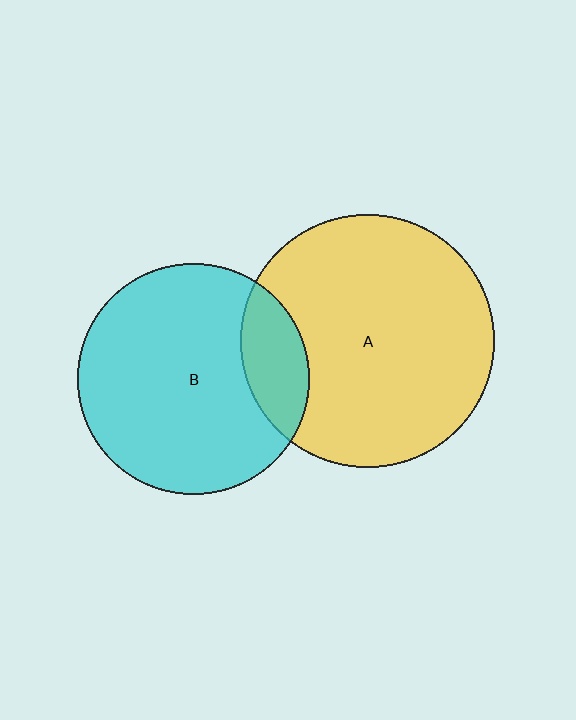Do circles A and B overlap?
Yes.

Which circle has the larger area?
Circle A (yellow).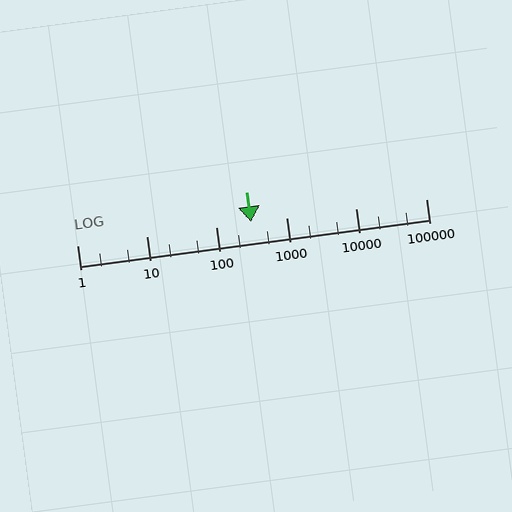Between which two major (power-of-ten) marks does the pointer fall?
The pointer is between 100 and 1000.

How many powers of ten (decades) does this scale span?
The scale spans 5 decades, from 1 to 100000.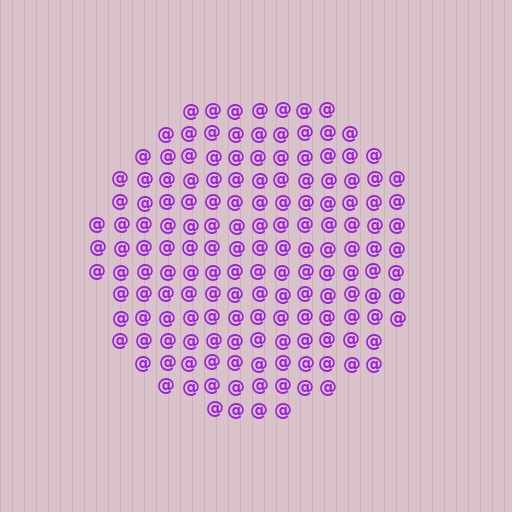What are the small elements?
The small elements are at signs.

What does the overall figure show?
The overall figure shows a circle.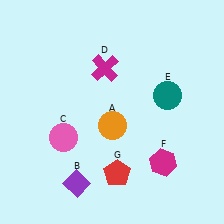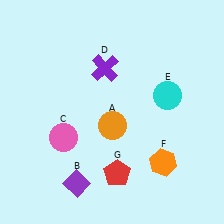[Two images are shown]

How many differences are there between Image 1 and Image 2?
There are 3 differences between the two images.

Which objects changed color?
D changed from magenta to purple. E changed from teal to cyan. F changed from magenta to orange.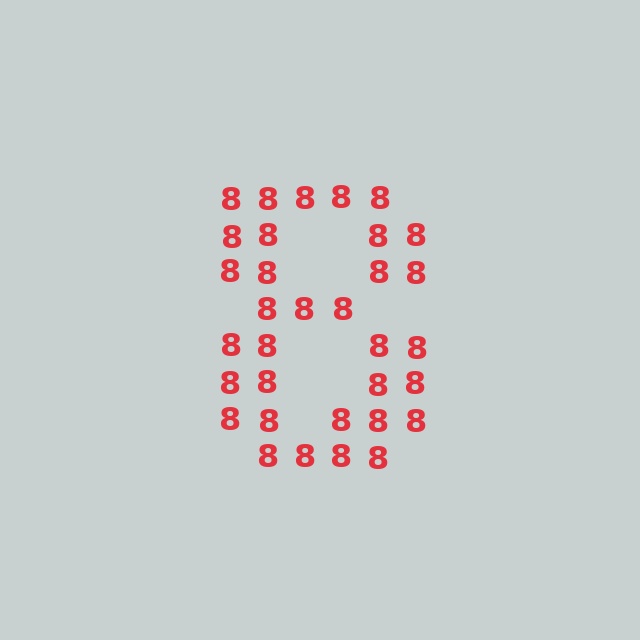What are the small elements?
The small elements are digit 8's.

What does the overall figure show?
The overall figure shows the digit 8.